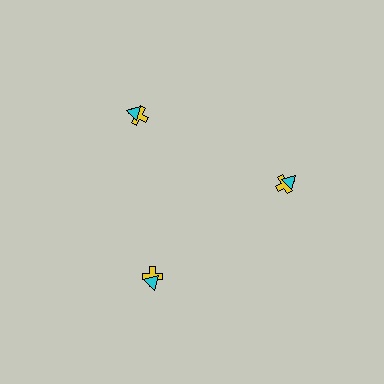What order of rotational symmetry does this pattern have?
This pattern has 3-fold rotational symmetry.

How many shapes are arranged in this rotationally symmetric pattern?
There are 6 shapes, arranged in 3 groups of 2.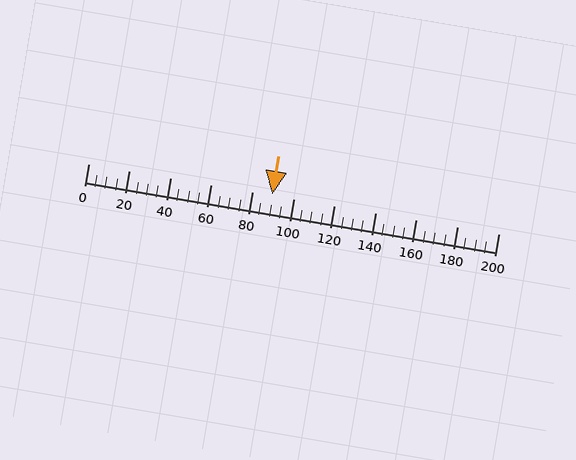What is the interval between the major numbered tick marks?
The major tick marks are spaced 20 units apart.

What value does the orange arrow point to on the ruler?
The orange arrow points to approximately 90.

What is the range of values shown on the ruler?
The ruler shows values from 0 to 200.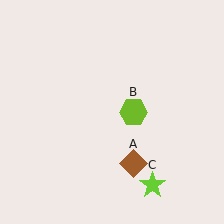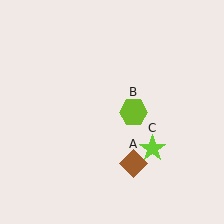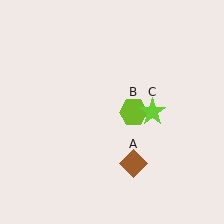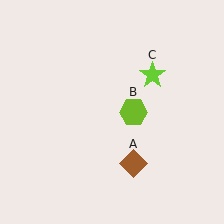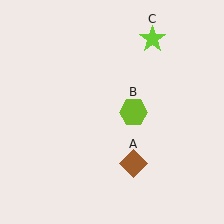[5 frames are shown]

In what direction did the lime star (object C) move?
The lime star (object C) moved up.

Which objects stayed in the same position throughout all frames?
Brown diamond (object A) and lime hexagon (object B) remained stationary.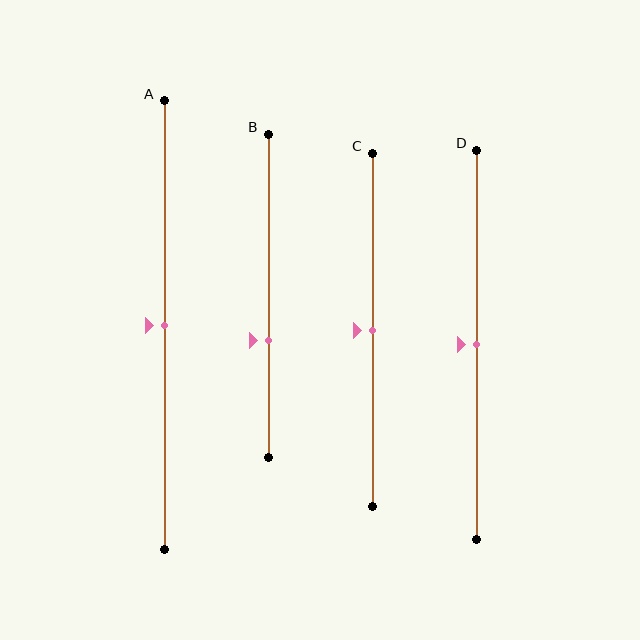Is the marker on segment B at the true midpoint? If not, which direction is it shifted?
No, the marker on segment B is shifted downward by about 14% of the segment length.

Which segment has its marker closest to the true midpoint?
Segment A has its marker closest to the true midpoint.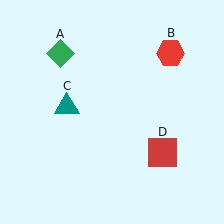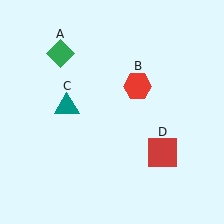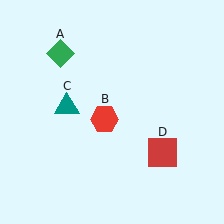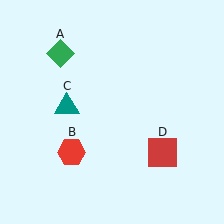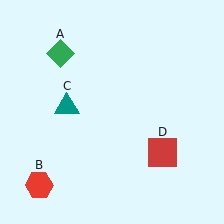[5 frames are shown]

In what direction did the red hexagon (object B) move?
The red hexagon (object B) moved down and to the left.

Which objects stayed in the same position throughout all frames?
Green diamond (object A) and teal triangle (object C) and red square (object D) remained stationary.